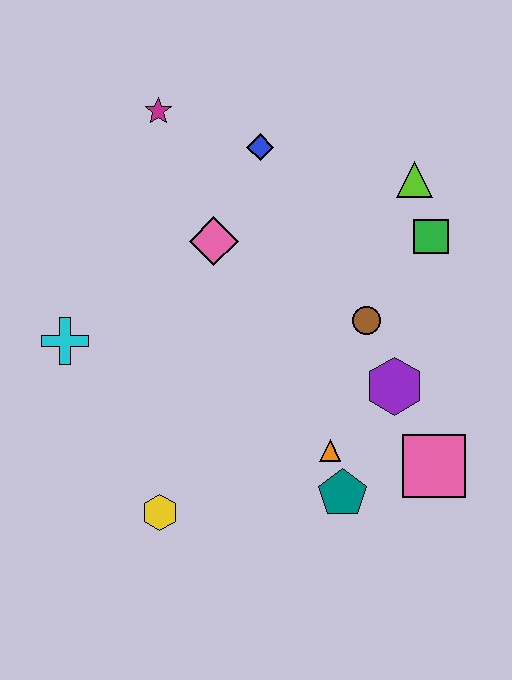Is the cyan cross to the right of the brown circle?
No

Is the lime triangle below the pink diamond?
No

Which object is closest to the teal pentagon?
The orange triangle is closest to the teal pentagon.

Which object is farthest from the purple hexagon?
The magenta star is farthest from the purple hexagon.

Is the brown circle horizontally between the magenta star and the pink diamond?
No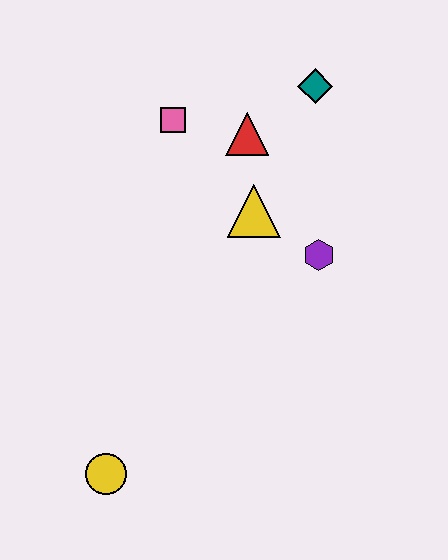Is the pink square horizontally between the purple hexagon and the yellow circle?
Yes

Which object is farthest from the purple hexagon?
The yellow circle is farthest from the purple hexagon.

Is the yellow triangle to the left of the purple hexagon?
Yes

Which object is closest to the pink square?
The red triangle is closest to the pink square.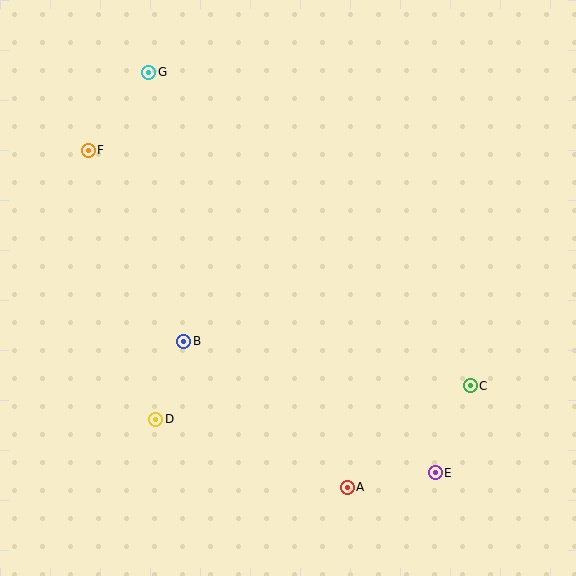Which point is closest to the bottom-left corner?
Point D is closest to the bottom-left corner.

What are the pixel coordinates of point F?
Point F is at (88, 150).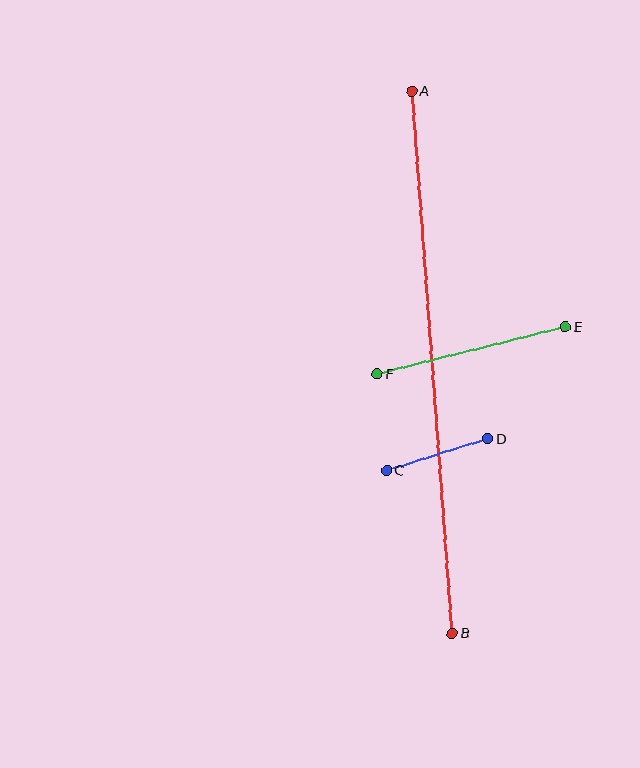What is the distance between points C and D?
The distance is approximately 106 pixels.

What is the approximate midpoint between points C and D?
The midpoint is at approximately (437, 454) pixels.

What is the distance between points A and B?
The distance is approximately 544 pixels.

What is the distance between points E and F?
The distance is approximately 194 pixels.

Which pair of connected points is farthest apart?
Points A and B are farthest apart.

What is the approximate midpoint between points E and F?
The midpoint is at approximately (471, 350) pixels.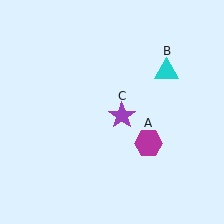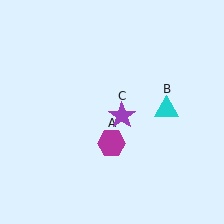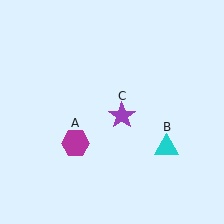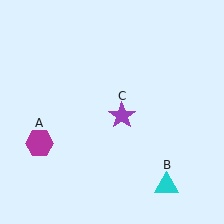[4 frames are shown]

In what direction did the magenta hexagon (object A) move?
The magenta hexagon (object A) moved left.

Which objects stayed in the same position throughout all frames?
Purple star (object C) remained stationary.